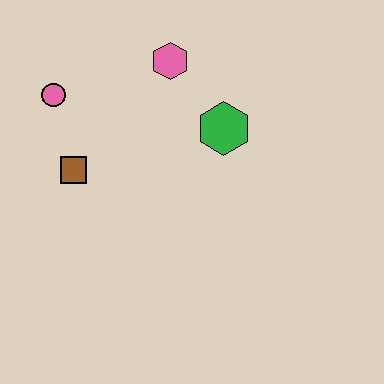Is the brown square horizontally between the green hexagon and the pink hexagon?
No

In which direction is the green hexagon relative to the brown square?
The green hexagon is to the right of the brown square.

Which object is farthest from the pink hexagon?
The brown square is farthest from the pink hexagon.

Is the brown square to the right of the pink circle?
Yes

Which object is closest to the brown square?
The pink circle is closest to the brown square.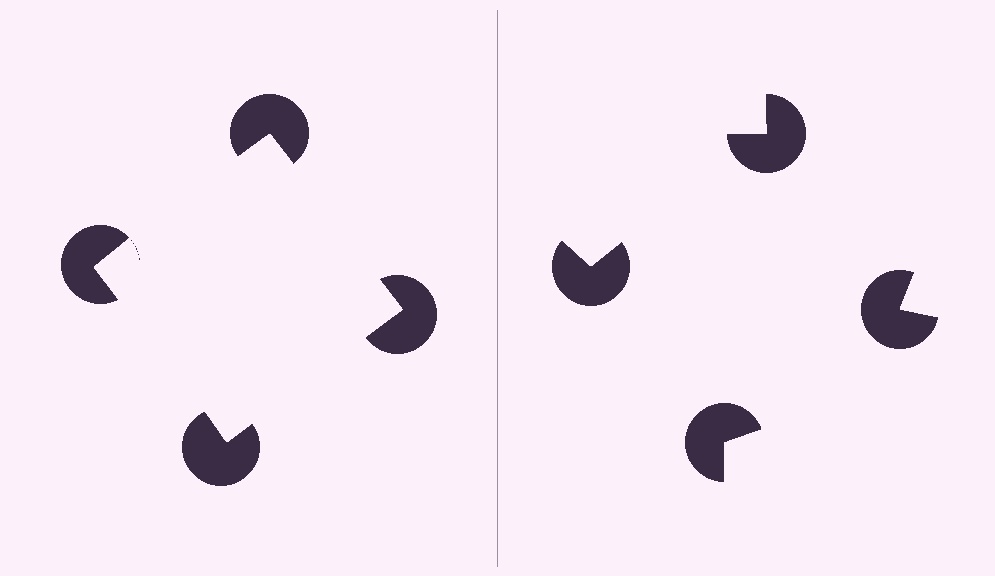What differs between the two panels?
The pac-man discs are positioned identically on both sides; only the wedge orientations differ. On the left they align to a square; on the right they are misaligned.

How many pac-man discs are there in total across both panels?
8 — 4 on each side.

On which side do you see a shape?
An illusory square appears on the left side. On the right side the wedge cuts are rotated, so no coherent shape forms.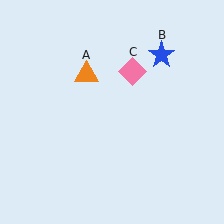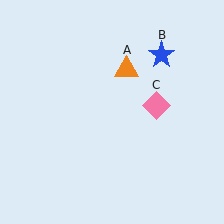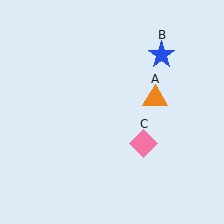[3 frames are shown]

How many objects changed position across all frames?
2 objects changed position: orange triangle (object A), pink diamond (object C).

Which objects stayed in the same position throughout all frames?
Blue star (object B) remained stationary.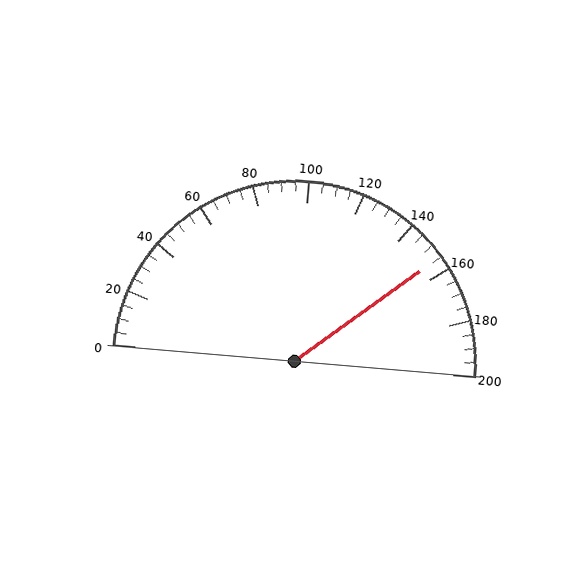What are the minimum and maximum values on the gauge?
The gauge ranges from 0 to 200.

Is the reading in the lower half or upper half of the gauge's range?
The reading is in the upper half of the range (0 to 200).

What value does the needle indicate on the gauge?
The needle indicates approximately 155.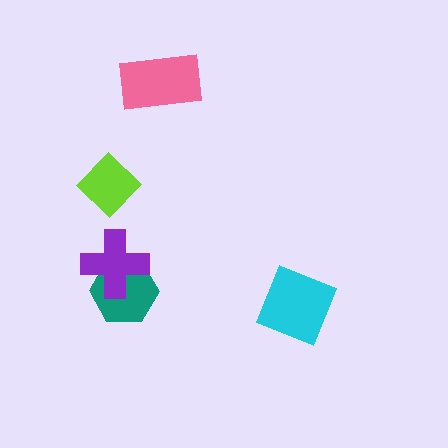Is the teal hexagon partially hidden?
Yes, it is partially covered by another shape.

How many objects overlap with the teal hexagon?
1 object overlaps with the teal hexagon.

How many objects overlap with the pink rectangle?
0 objects overlap with the pink rectangle.